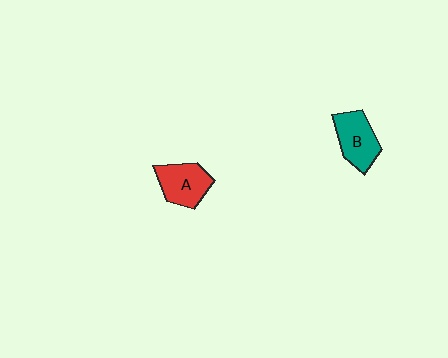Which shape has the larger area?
Shape B (teal).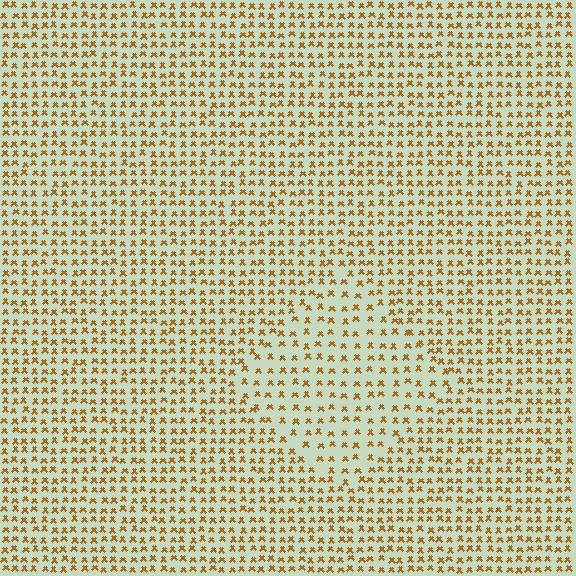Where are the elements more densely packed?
The elements are more densely packed outside the diamond boundary.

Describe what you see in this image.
The image contains small brown elements arranged at two different densities. A diamond-shaped region is visible where the elements are less densely packed than the surrounding area.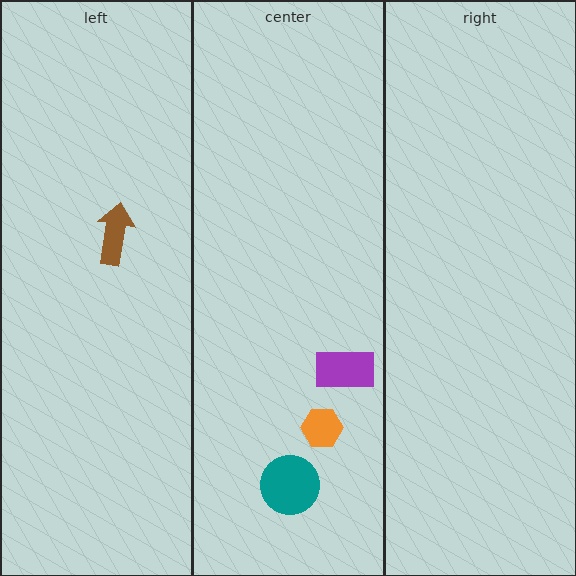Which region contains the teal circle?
The center region.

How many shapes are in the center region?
3.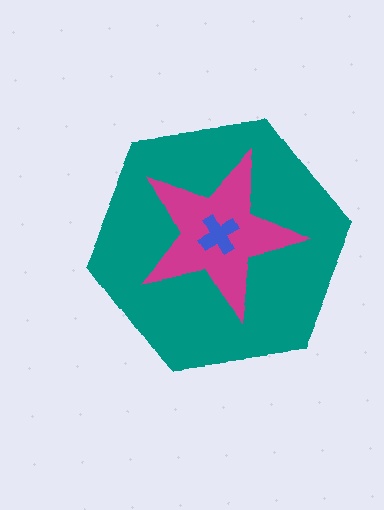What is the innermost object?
The blue cross.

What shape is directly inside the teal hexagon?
The magenta star.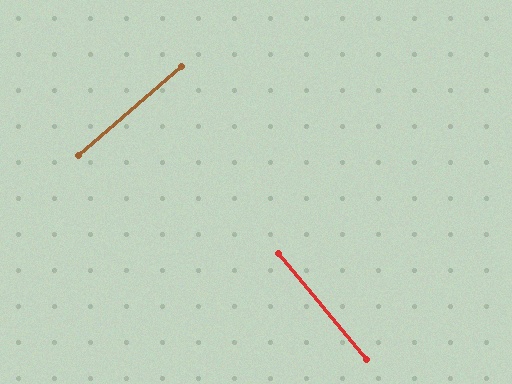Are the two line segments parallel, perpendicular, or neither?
Perpendicular — they meet at approximately 89°.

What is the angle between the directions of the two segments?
Approximately 89 degrees.